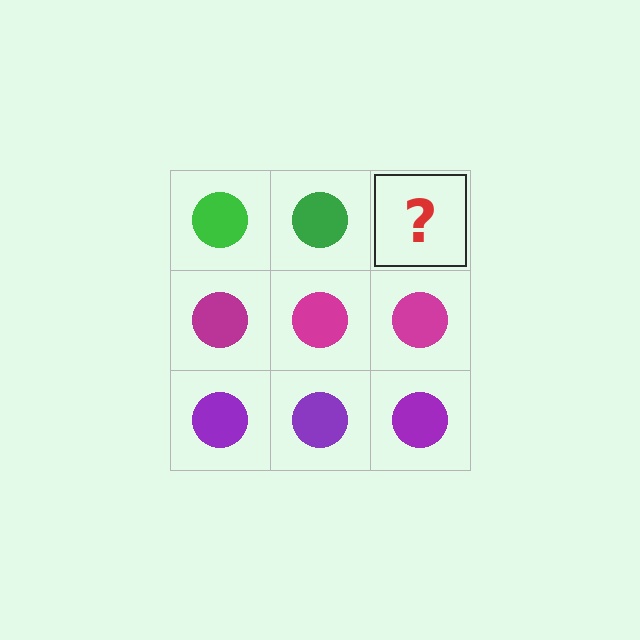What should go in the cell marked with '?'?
The missing cell should contain a green circle.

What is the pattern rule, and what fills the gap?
The rule is that each row has a consistent color. The gap should be filled with a green circle.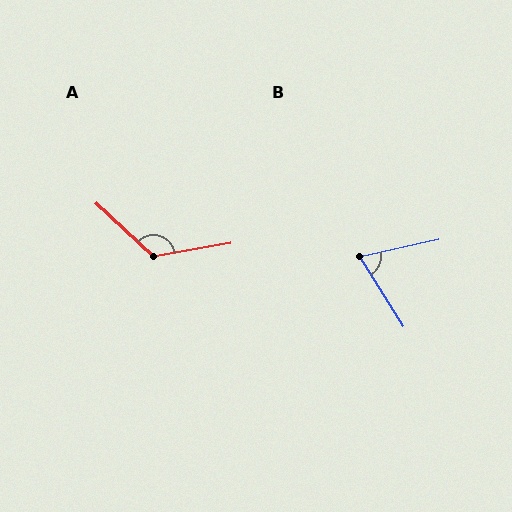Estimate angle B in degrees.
Approximately 70 degrees.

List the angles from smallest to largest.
B (70°), A (127°).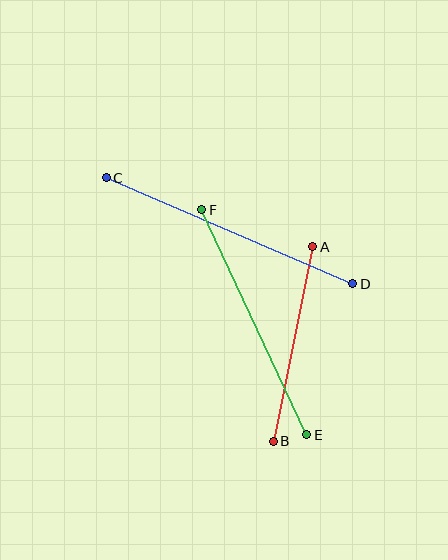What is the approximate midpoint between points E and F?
The midpoint is at approximately (254, 322) pixels.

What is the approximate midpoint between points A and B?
The midpoint is at approximately (293, 344) pixels.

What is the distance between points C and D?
The distance is approximately 268 pixels.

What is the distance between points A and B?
The distance is approximately 199 pixels.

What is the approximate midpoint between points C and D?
The midpoint is at approximately (229, 231) pixels.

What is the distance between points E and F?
The distance is approximately 249 pixels.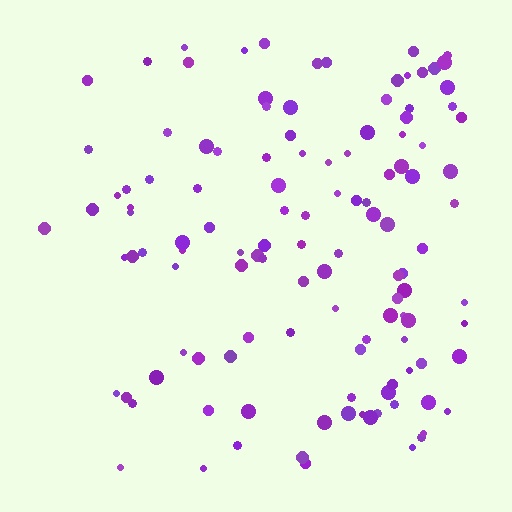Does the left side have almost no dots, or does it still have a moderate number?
Still a moderate number, just noticeably fewer than the right.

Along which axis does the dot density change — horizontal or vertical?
Horizontal.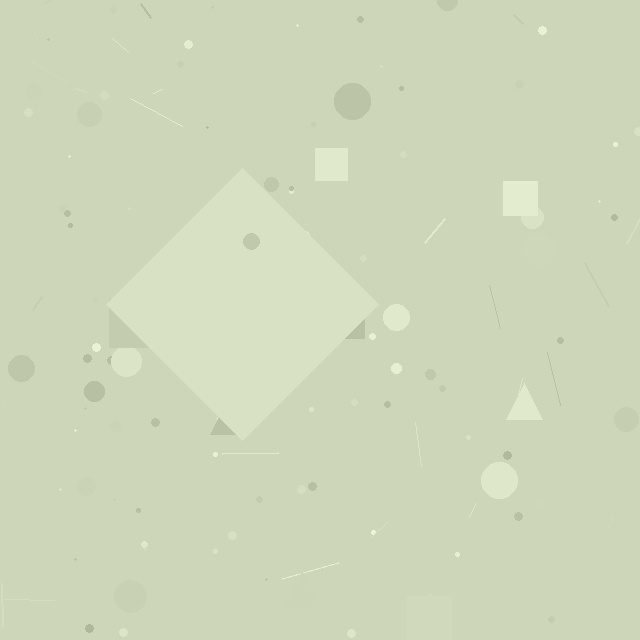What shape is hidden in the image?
A diamond is hidden in the image.